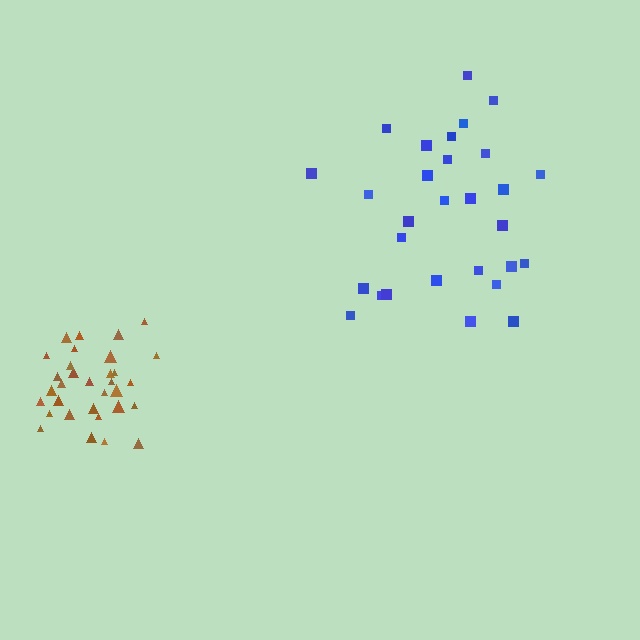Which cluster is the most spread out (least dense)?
Blue.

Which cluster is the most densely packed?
Brown.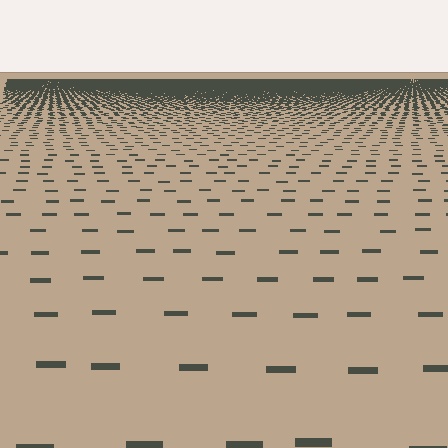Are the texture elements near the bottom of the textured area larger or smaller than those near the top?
Larger. Near the bottom, elements are closer to the viewer and appear at a bigger on-screen size.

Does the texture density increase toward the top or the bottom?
Density increases toward the top.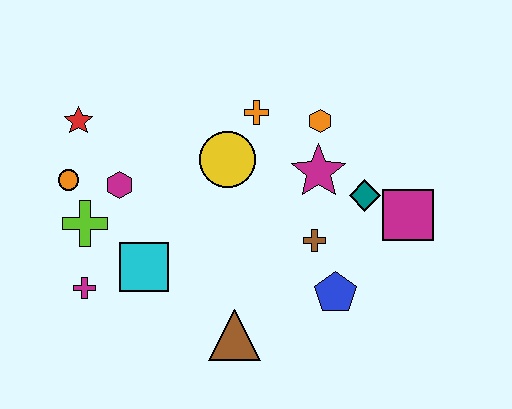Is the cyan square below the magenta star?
Yes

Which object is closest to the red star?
The orange circle is closest to the red star.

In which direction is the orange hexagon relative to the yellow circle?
The orange hexagon is to the right of the yellow circle.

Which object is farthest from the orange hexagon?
The magenta cross is farthest from the orange hexagon.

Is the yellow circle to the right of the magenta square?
No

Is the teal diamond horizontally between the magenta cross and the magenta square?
Yes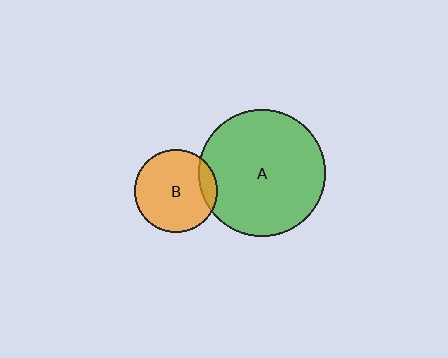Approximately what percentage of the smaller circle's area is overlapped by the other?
Approximately 10%.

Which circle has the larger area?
Circle A (green).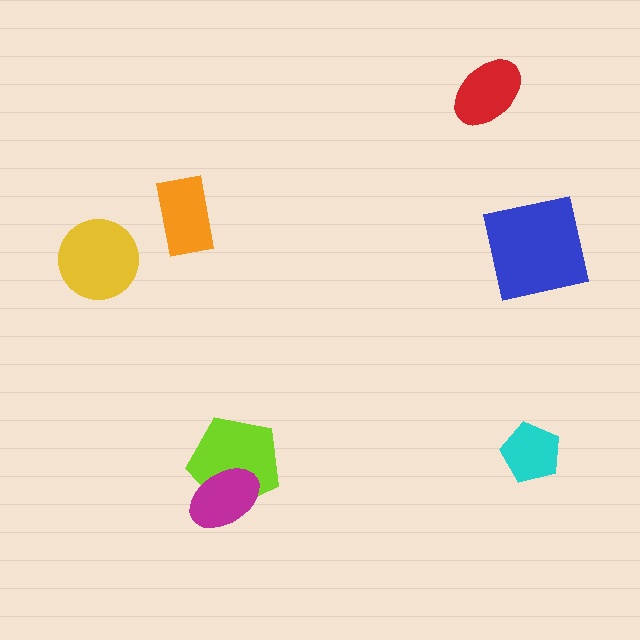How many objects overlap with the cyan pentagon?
0 objects overlap with the cyan pentagon.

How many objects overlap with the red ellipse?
0 objects overlap with the red ellipse.